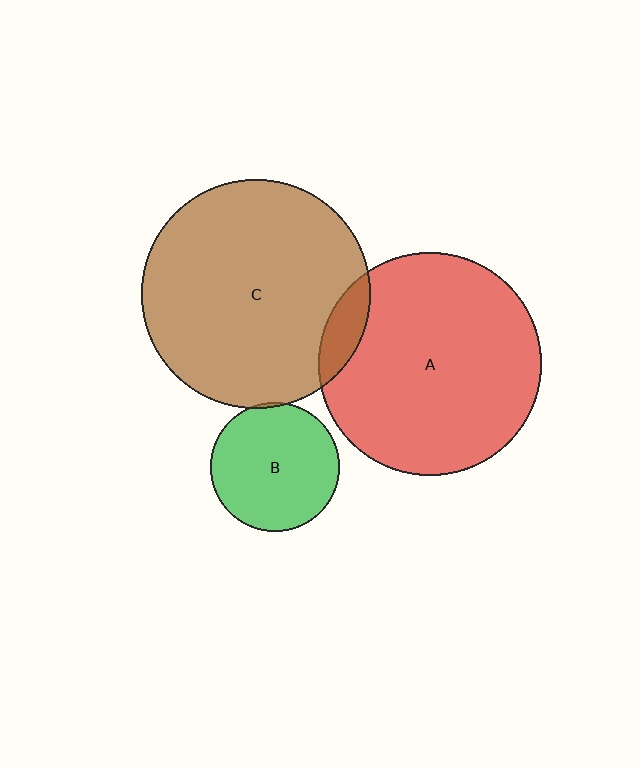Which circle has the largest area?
Circle C (brown).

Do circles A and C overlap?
Yes.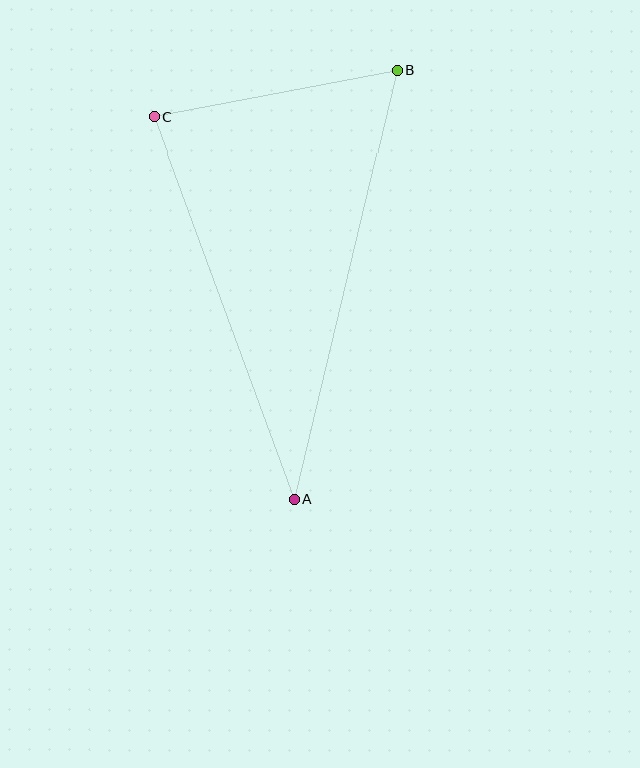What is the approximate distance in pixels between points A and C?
The distance between A and C is approximately 408 pixels.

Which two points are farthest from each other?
Points A and B are farthest from each other.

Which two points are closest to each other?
Points B and C are closest to each other.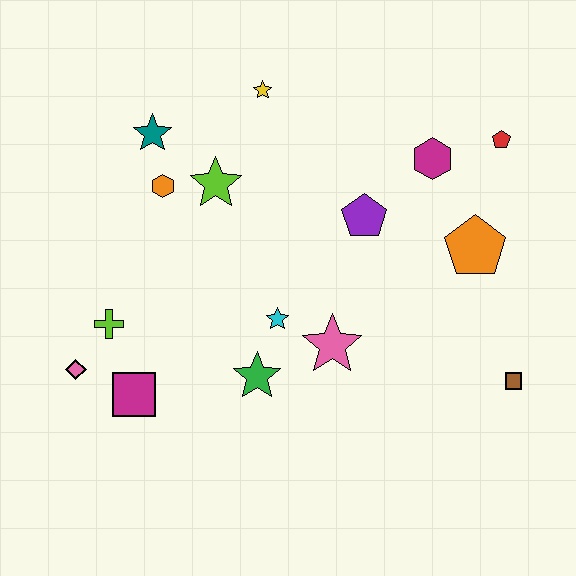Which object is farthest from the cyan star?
The red pentagon is farthest from the cyan star.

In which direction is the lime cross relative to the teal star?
The lime cross is below the teal star.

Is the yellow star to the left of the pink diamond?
No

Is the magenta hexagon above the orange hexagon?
Yes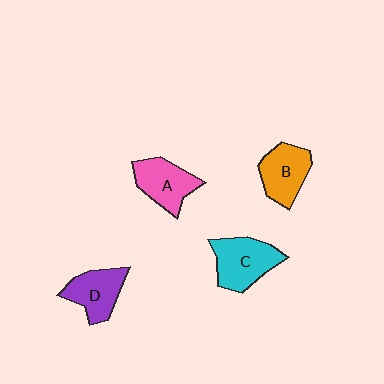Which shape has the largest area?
Shape C (cyan).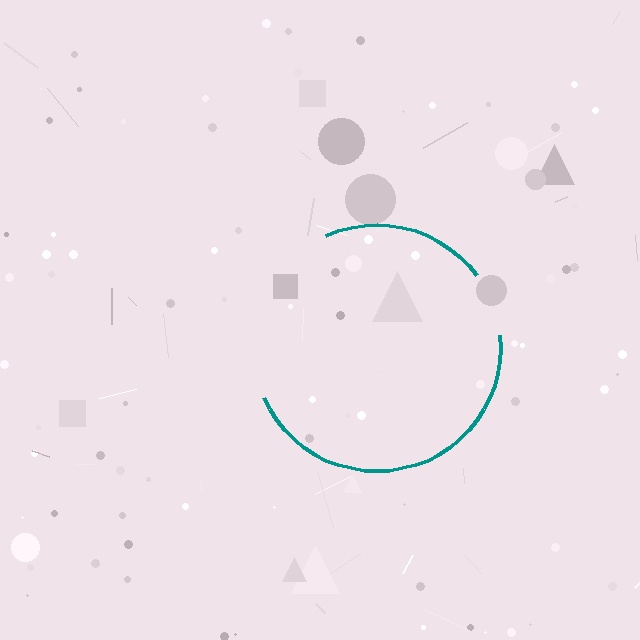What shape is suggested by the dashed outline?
The dashed outline suggests a circle.